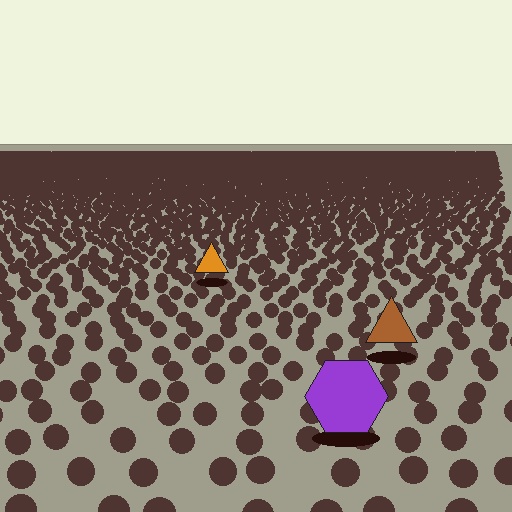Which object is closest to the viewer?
The purple hexagon is closest. The texture marks near it are larger and more spread out.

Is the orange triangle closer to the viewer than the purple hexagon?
No. The purple hexagon is closer — you can tell from the texture gradient: the ground texture is coarser near it.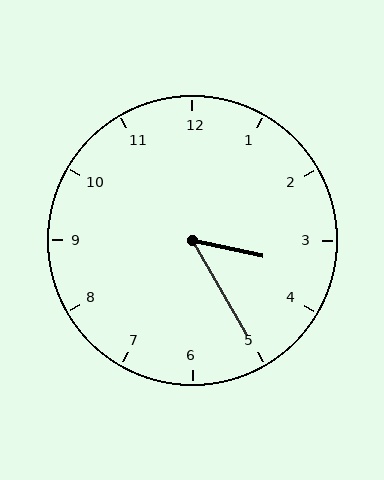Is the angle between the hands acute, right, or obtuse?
It is acute.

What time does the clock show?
3:25.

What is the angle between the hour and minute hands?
Approximately 48 degrees.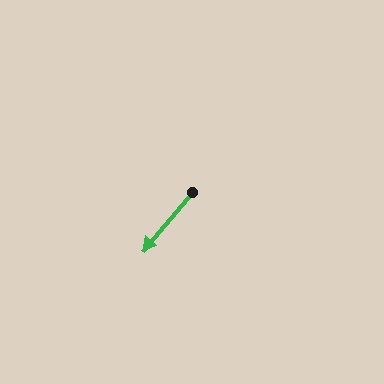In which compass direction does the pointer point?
Southwest.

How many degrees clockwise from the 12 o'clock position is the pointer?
Approximately 220 degrees.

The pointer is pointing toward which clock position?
Roughly 7 o'clock.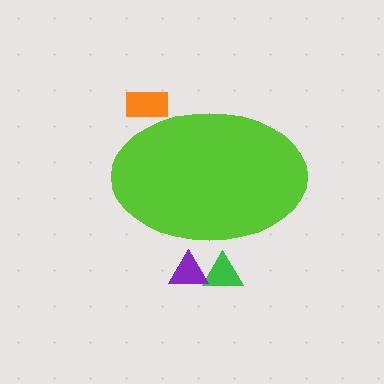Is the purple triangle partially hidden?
Yes, the purple triangle is partially hidden behind the lime ellipse.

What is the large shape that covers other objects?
A lime ellipse.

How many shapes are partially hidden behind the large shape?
3 shapes are partially hidden.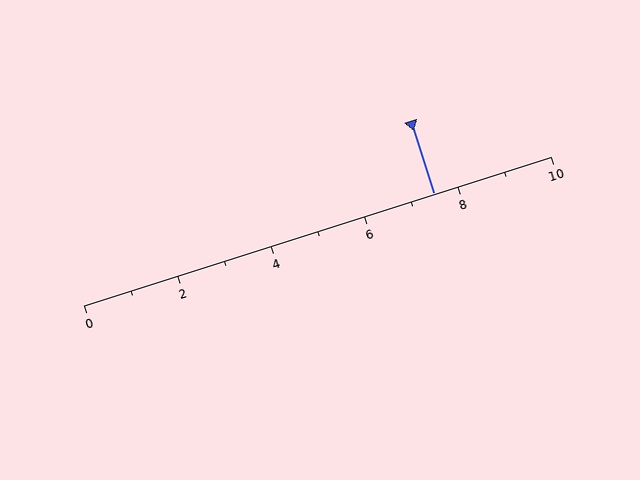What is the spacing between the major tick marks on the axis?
The major ticks are spaced 2 apart.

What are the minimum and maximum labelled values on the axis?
The axis runs from 0 to 10.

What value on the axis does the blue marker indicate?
The marker indicates approximately 7.5.